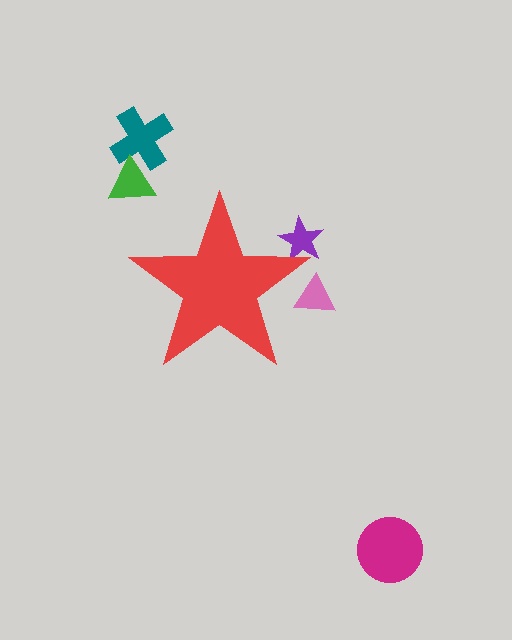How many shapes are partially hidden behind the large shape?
2 shapes are partially hidden.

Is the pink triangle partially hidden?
Yes, the pink triangle is partially hidden behind the red star.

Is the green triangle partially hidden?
No, the green triangle is fully visible.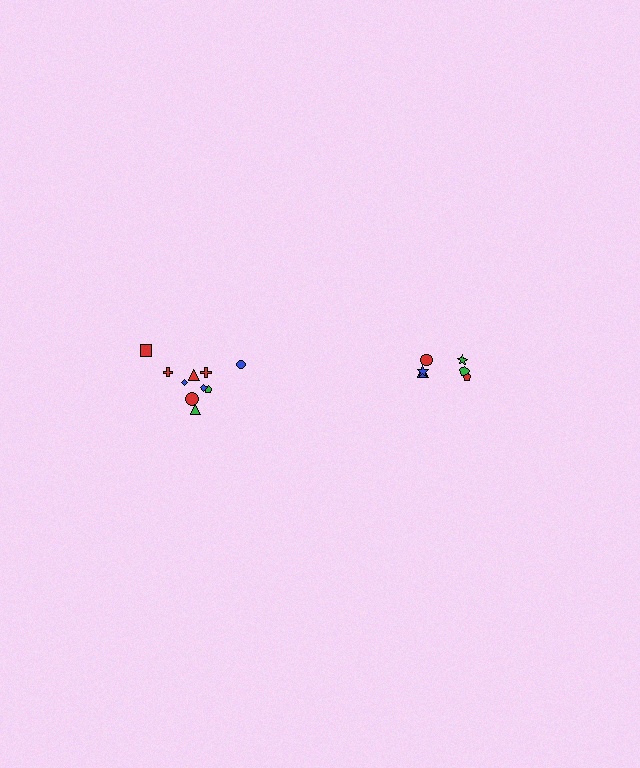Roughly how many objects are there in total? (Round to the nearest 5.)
Roughly 15 objects in total.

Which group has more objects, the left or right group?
The left group.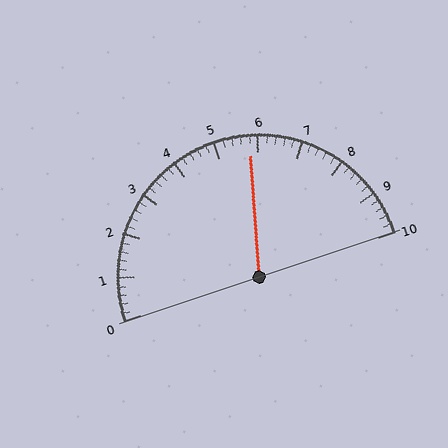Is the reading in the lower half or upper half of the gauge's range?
The reading is in the upper half of the range (0 to 10).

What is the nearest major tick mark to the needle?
The nearest major tick mark is 6.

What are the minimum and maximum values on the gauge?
The gauge ranges from 0 to 10.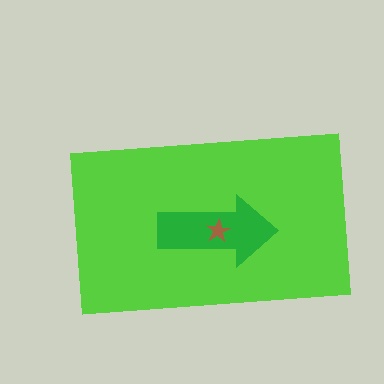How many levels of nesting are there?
3.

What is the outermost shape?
The lime rectangle.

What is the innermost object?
The brown star.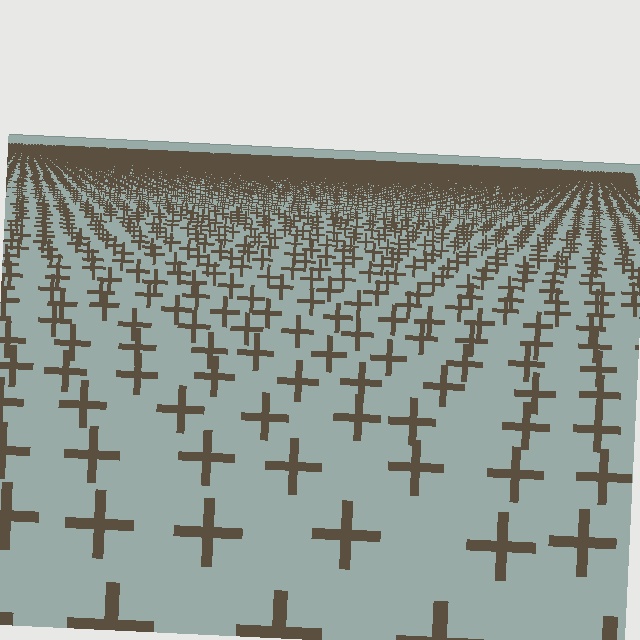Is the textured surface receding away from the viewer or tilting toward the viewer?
The surface is receding away from the viewer. Texture elements get smaller and denser toward the top.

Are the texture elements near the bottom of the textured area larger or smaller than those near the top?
Larger. Near the bottom, elements are closer to the viewer and appear at a bigger on-screen size.